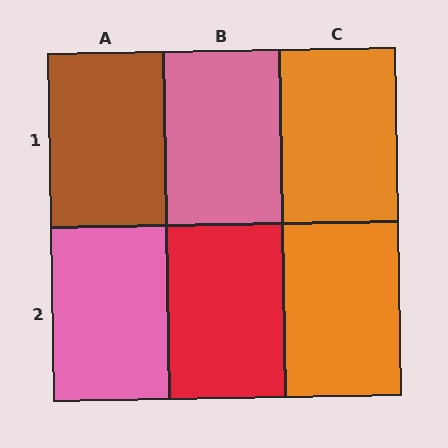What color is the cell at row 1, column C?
Orange.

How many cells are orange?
2 cells are orange.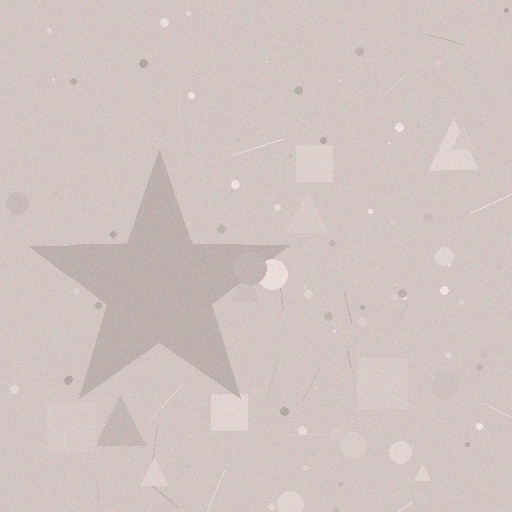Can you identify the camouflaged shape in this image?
The camouflaged shape is a star.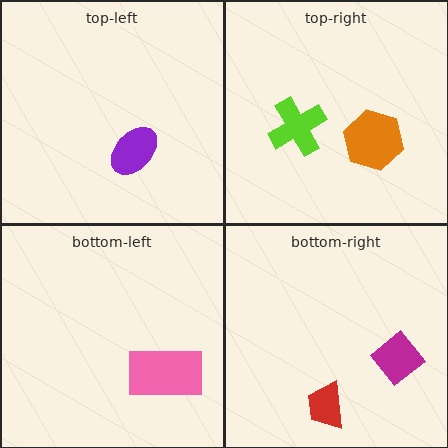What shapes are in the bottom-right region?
The red trapezoid, the magenta diamond.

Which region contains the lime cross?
The top-right region.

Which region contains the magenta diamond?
The bottom-right region.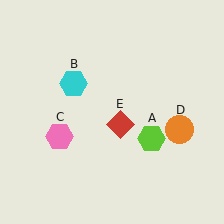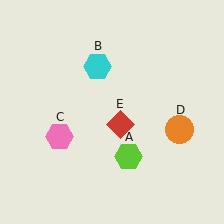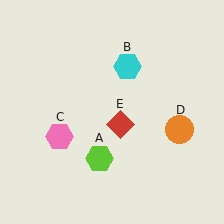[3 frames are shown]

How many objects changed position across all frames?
2 objects changed position: lime hexagon (object A), cyan hexagon (object B).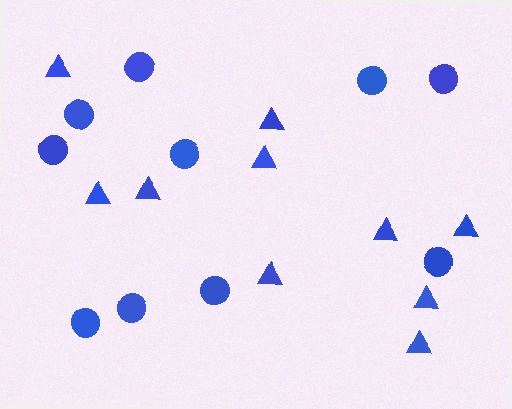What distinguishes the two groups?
There are 2 groups: one group of circles (10) and one group of triangles (10).